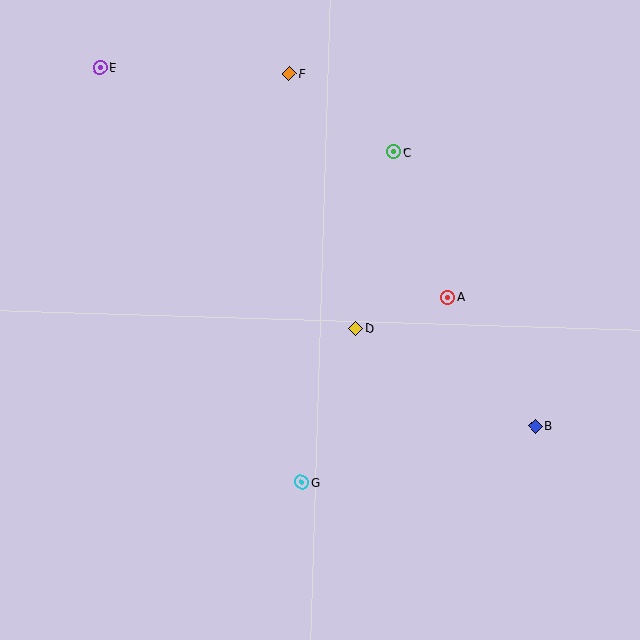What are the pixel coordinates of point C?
Point C is at (394, 152).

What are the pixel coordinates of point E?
Point E is at (100, 67).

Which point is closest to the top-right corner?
Point C is closest to the top-right corner.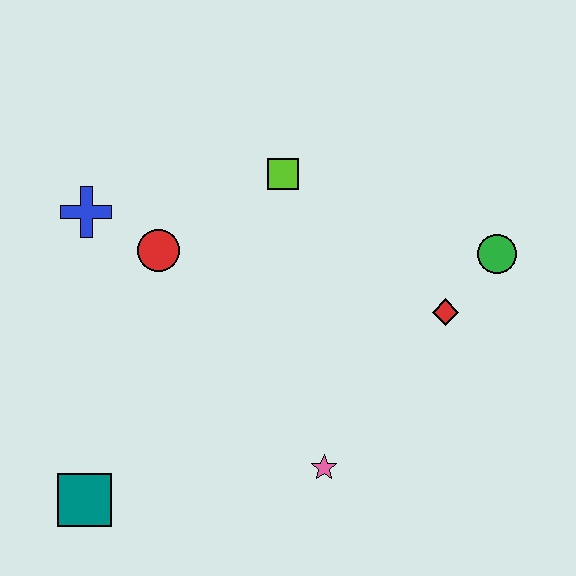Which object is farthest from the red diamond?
The teal square is farthest from the red diamond.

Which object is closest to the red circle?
The blue cross is closest to the red circle.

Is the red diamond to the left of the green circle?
Yes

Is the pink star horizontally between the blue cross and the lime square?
No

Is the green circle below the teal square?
No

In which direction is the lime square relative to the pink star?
The lime square is above the pink star.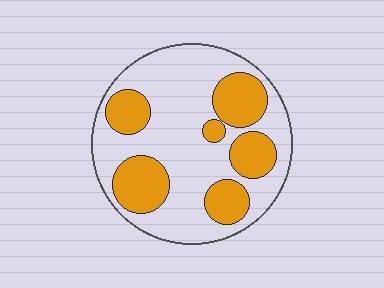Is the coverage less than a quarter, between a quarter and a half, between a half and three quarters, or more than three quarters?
Between a quarter and a half.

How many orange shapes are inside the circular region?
6.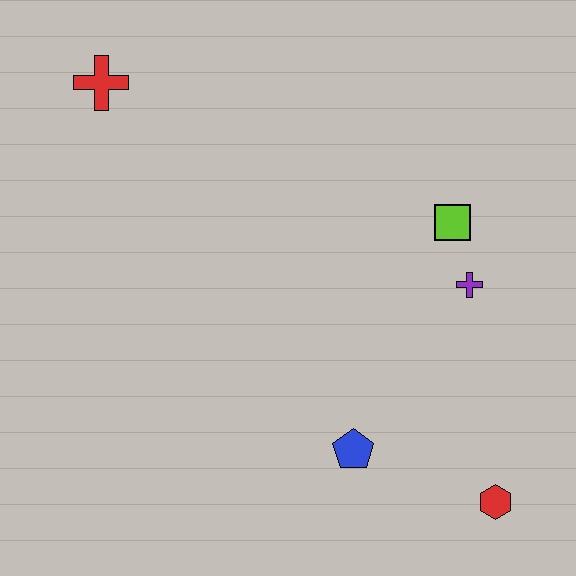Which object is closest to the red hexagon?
The blue pentagon is closest to the red hexagon.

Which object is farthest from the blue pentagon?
The red cross is farthest from the blue pentagon.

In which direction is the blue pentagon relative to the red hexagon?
The blue pentagon is to the left of the red hexagon.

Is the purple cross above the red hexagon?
Yes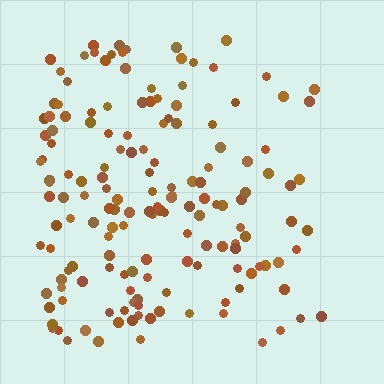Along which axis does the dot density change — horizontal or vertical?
Horizontal.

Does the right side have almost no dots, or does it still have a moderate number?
Still a moderate number, just noticeably fewer than the left.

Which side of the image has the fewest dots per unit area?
The right.